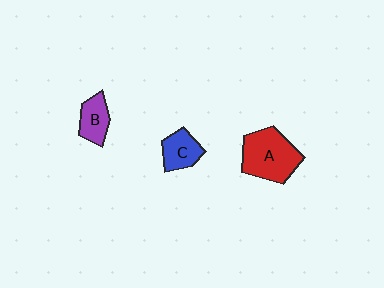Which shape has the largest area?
Shape A (red).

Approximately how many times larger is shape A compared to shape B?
Approximately 2.0 times.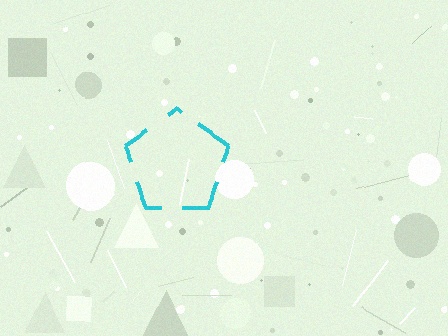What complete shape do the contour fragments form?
The contour fragments form a pentagon.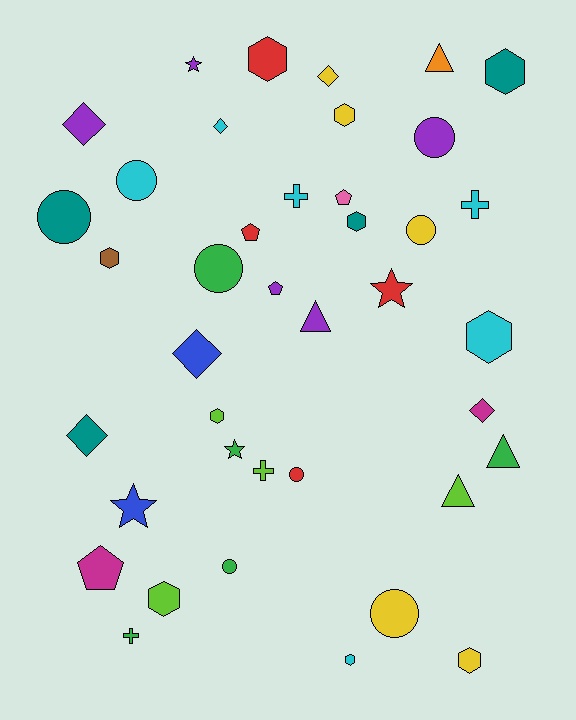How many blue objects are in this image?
There are 2 blue objects.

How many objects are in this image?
There are 40 objects.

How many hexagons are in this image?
There are 10 hexagons.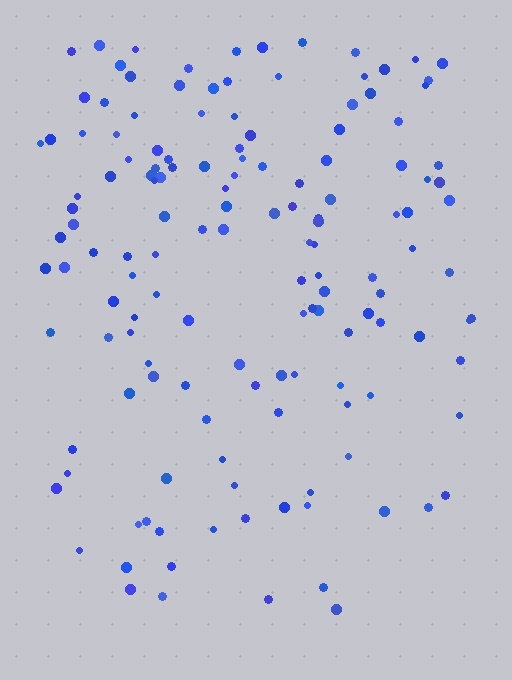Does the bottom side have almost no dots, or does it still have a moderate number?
Still a moderate number, just noticeably fewer than the top.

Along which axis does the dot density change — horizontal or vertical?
Vertical.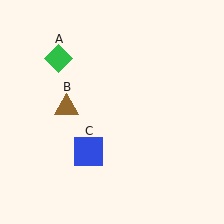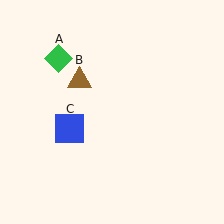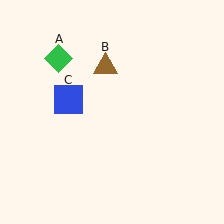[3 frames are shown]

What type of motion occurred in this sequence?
The brown triangle (object B), blue square (object C) rotated clockwise around the center of the scene.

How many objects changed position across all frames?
2 objects changed position: brown triangle (object B), blue square (object C).